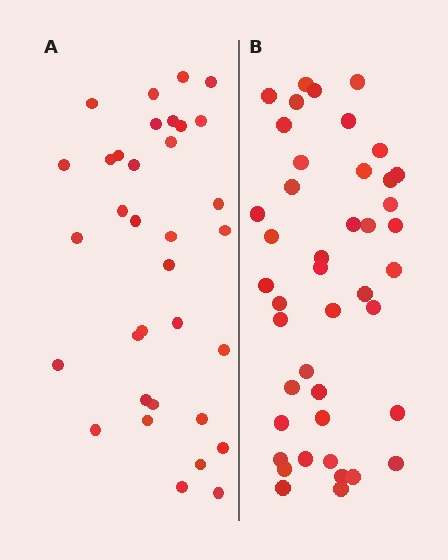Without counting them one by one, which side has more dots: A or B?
Region B (the right region) has more dots.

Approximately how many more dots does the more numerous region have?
Region B has roughly 8 or so more dots than region A.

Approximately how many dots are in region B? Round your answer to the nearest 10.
About 40 dots. (The exact count is 43, which rounds to 40.)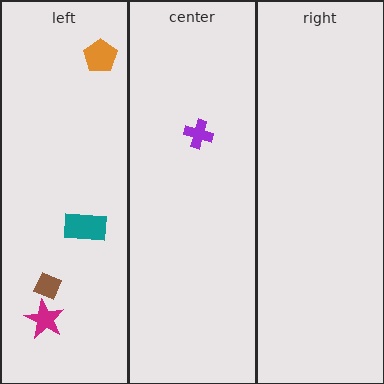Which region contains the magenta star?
The left region.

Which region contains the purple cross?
The center region.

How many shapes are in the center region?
1.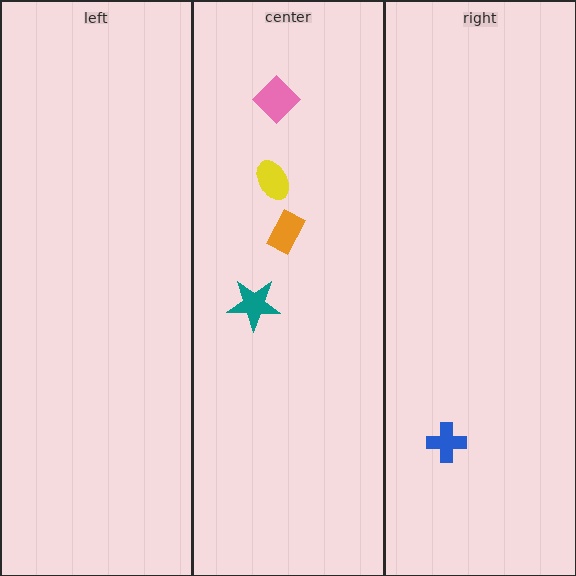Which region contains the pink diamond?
The center region.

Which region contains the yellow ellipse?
The center region.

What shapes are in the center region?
The pink diamond, the orange rectangle, the yellow ellipse, the teal star.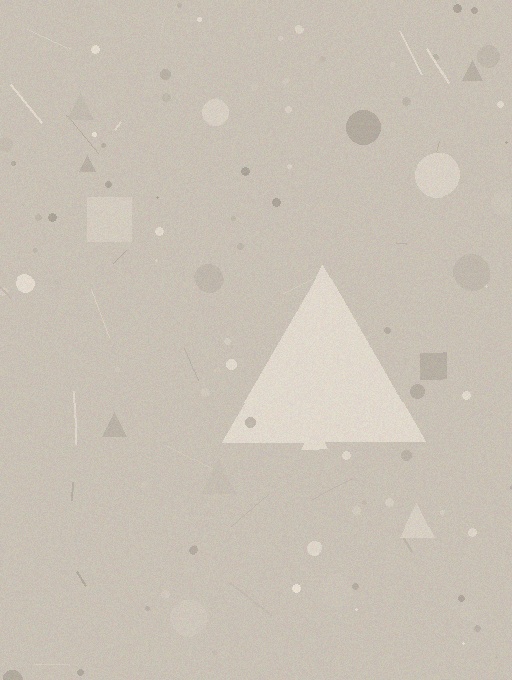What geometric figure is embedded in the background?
A triangle is embedded in the background.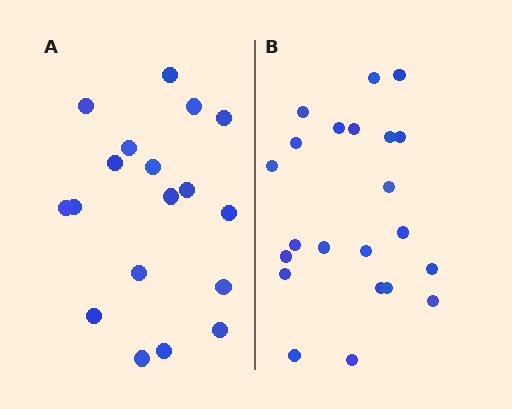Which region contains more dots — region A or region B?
Region B (the right region) has more dots.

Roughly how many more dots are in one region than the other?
Region B has about 4 more dots than region A.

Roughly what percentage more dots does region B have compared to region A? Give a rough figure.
About 20% more.